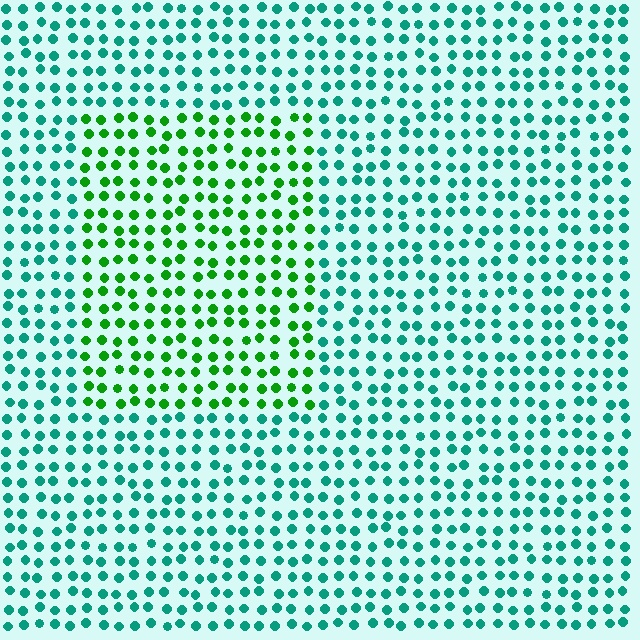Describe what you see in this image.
The image is filled with small teal elements in a uniform arrangement. A rectangle-shaped region is visible where the elements are tinted to a slightly different hue, forming a subtle color boundary.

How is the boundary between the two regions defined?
The boundary is defined purely by a slight shift in hue (about 46 degrees). Spacing, size, and orientation are identical on both sides.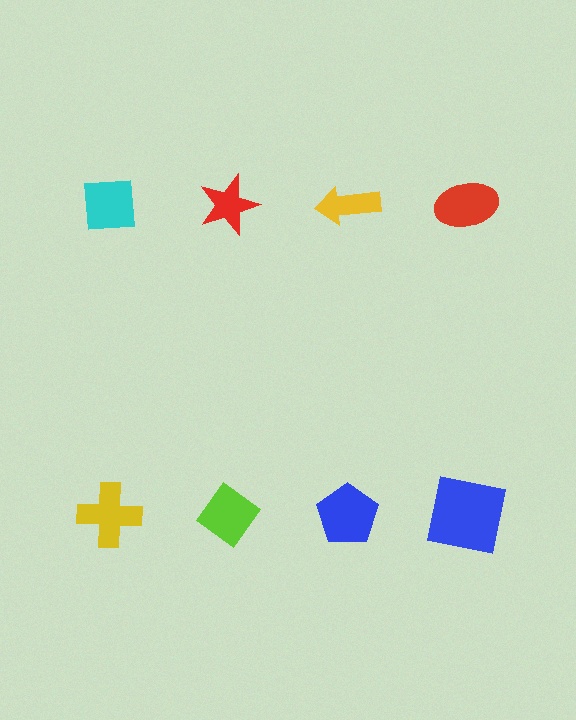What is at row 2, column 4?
A blue square.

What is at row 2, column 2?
A lime diamond.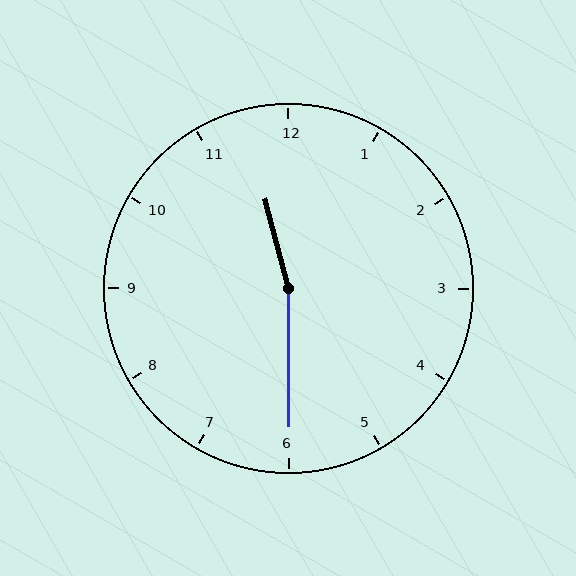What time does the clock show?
11:30.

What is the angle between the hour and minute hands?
Approximately 165 degrees.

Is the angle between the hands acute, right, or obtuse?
It is obtuse.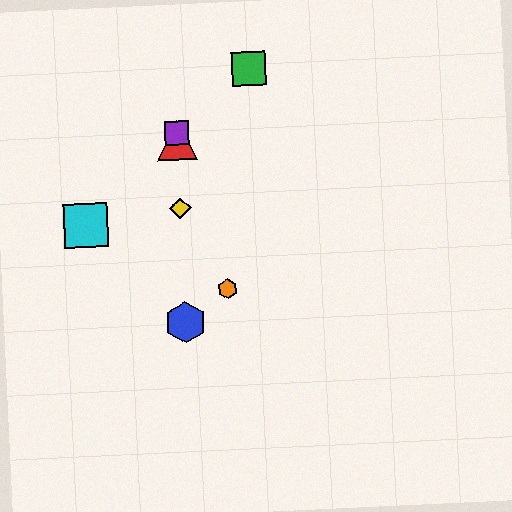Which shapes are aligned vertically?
The red triangle, the blue hexagon, the yellow diamond, the purple square are aligned vertically.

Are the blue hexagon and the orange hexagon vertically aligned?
No, the blue hexagon is at x≈186 and the orange hexagon is at x≈228.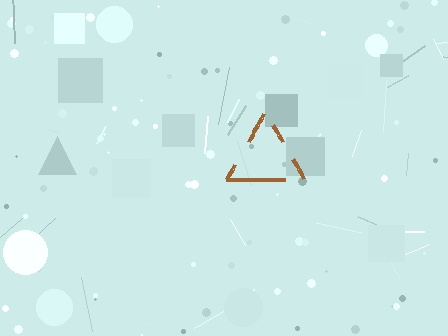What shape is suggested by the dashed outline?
The dashed outline suggests a triangle.